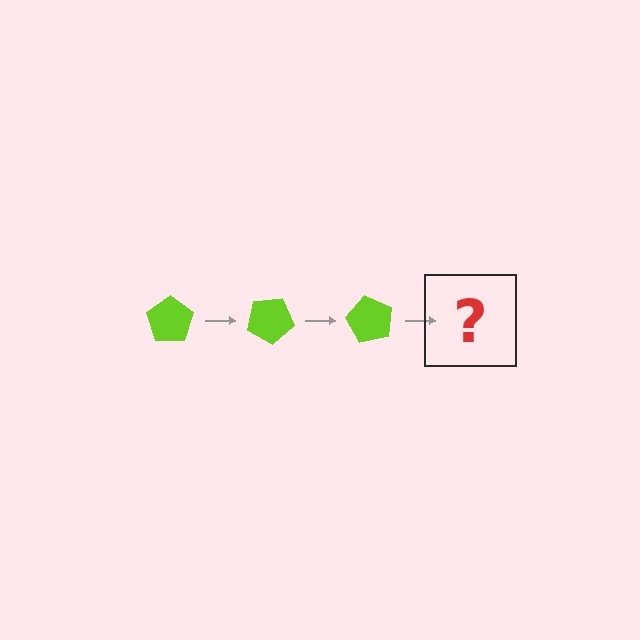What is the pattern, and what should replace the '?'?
The pattern is that the pentagon rotates 30 degrees each step. The '?' should be a lime pentagon rotated 90 degrees.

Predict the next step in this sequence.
The next step is a lime pentagon rotated 90 degrees.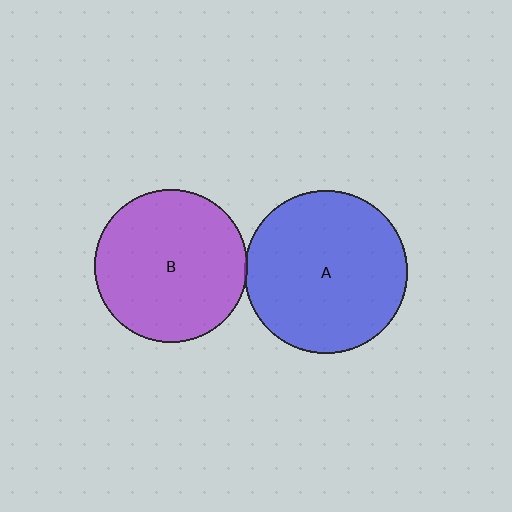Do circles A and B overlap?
Yes.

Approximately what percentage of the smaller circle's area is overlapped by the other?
Approximately 5%.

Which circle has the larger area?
Circle A (blue).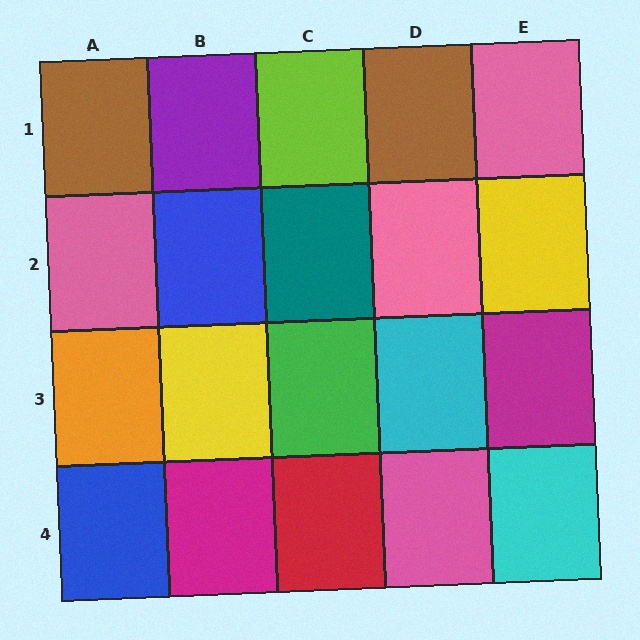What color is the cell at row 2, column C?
Teal.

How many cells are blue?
2 cells are blue.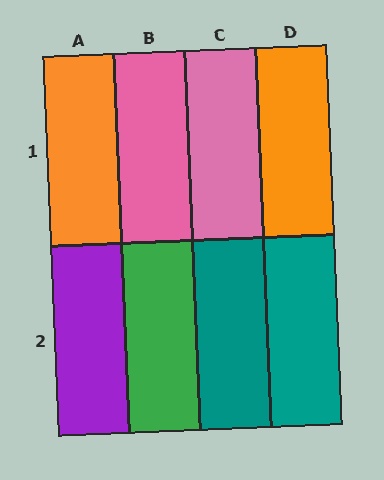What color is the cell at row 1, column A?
Orange.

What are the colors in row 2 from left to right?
Purple, green, teal, teal.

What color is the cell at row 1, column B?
Pink.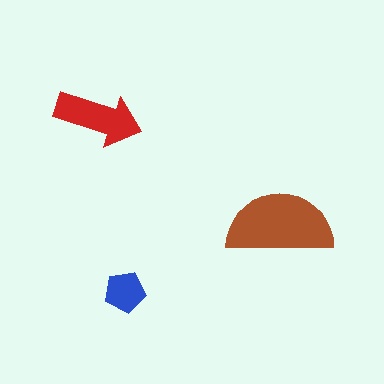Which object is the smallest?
The blue pentagon.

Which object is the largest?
The brown semicircle.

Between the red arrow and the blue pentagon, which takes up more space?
The red arrow.